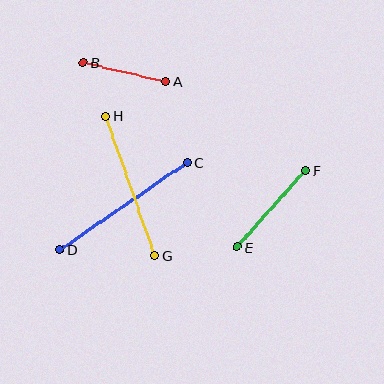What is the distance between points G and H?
The distance is approximately 148 pixels.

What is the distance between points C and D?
The distance is approximately 154 pixels.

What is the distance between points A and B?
The distance is approximately 84 pixels.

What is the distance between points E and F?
The distance is approximately 103 pixels.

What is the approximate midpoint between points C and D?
The midpoint is at approximately (124, 206) pixels.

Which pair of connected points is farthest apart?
Points C and D are farthest apart.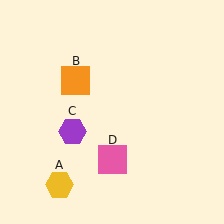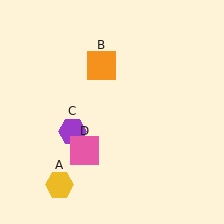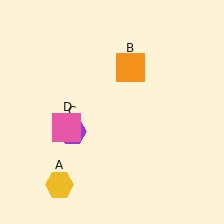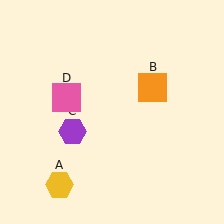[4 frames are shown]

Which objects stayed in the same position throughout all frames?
Yellow hexagon (object A) and purple hexagon (object C) remained stationary.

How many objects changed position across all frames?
2 objects changed position: orange square (object B), pink square (object D).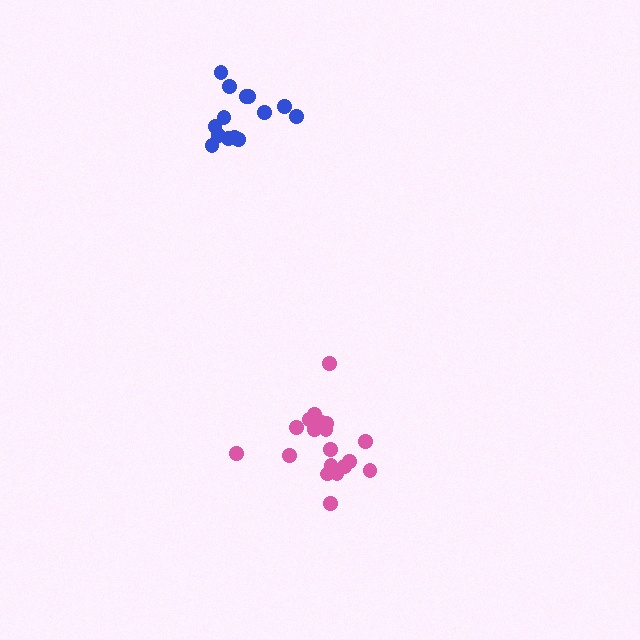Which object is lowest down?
The pink cluster is bottommost.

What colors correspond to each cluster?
The clusters are colored: blue, pink.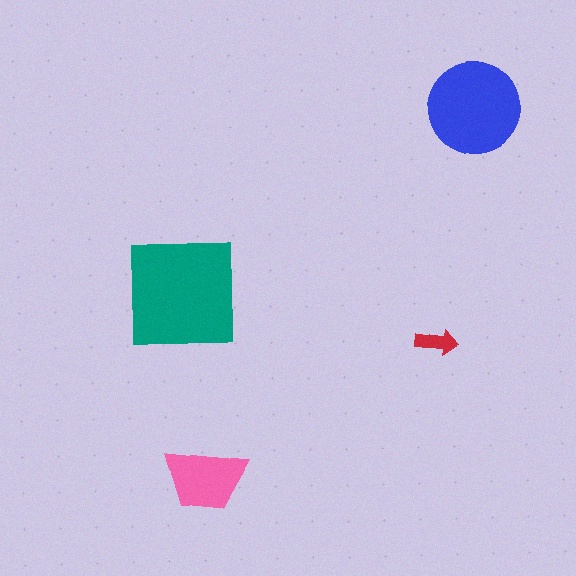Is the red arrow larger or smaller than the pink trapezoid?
Smaller.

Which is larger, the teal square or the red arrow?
The teal square.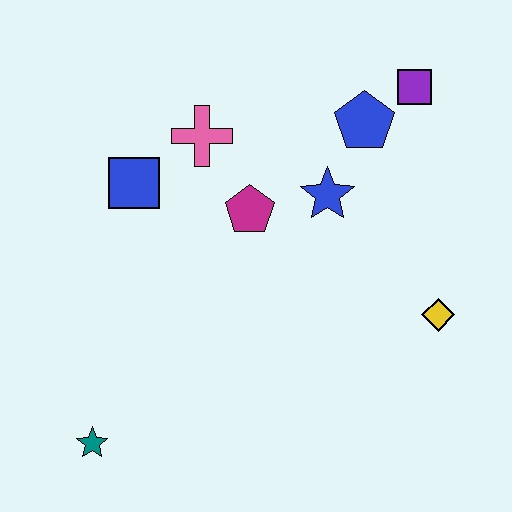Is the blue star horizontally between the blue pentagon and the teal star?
Yes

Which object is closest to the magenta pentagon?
The blue star is closest to the magenta pentagon.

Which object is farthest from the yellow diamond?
The teal star is farthest from the yellow diamond.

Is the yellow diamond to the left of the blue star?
No